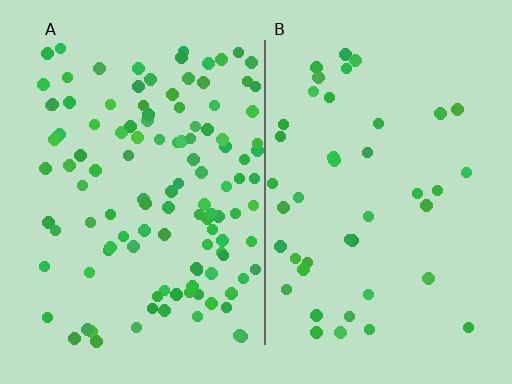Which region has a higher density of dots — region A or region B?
A (the left).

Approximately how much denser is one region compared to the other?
Approximately 2.7× — region A over region B.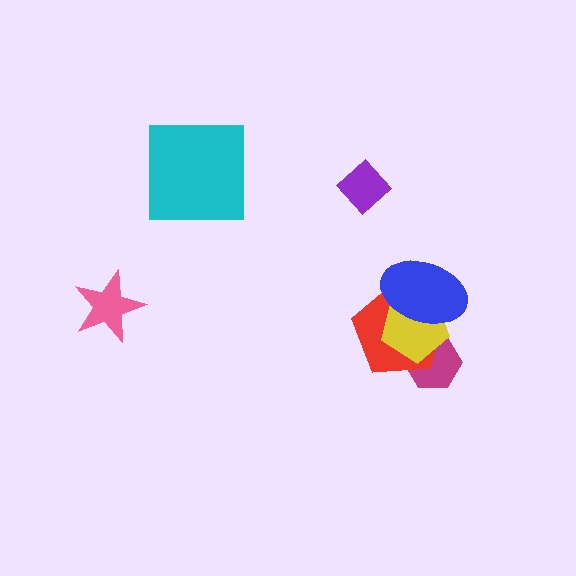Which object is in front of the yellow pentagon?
The blue ellipse is in front of the yellow pentagon.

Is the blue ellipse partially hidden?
No, no other shape covers it.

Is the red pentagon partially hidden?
Yes, it is partially covered by another shape.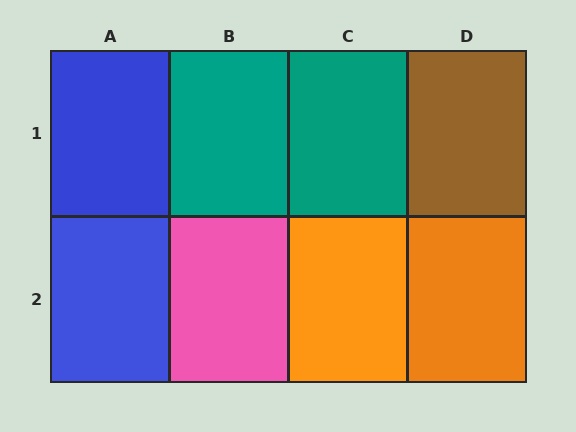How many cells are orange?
2 cells are orange.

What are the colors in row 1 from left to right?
Blue, teal, teal, brown.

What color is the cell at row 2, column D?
Orange.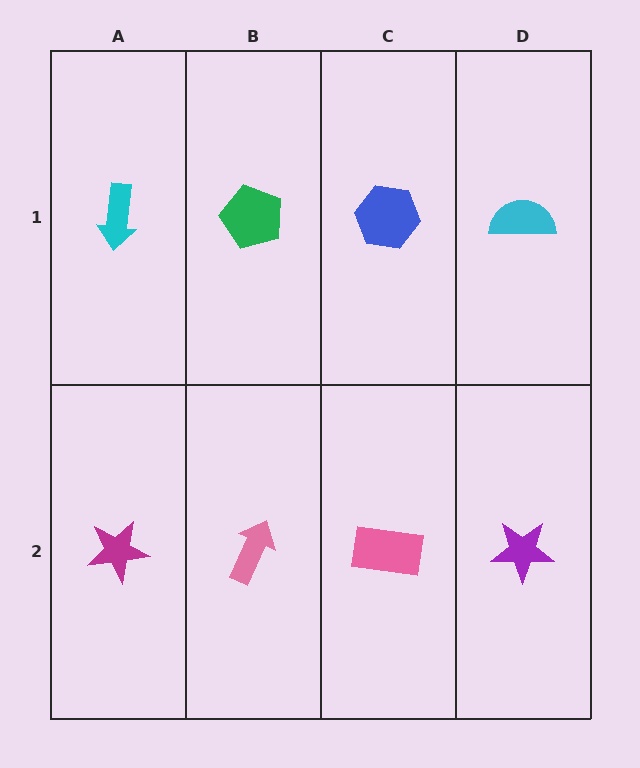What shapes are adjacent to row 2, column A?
A cyan arrow (row 1, column A), a pink arrow (row 2, column B).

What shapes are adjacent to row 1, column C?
A pink rectangle (row 2, column C), a green pentagon (row 1, column B), a cyan semicircle (row 1, column D).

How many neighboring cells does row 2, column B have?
3.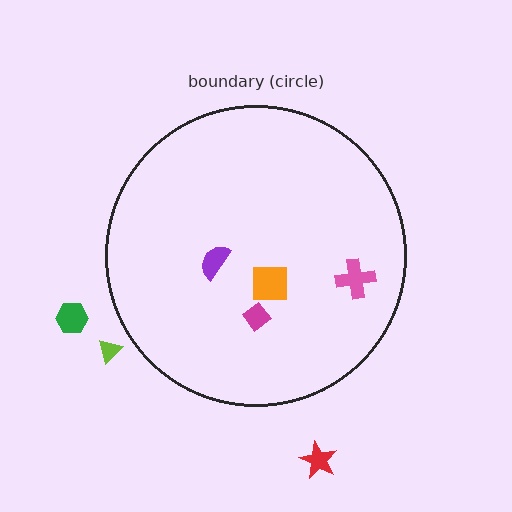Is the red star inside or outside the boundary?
Outside.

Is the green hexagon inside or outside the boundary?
Outside.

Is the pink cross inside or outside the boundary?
Inside.